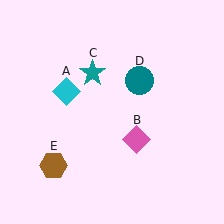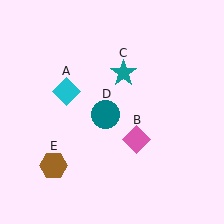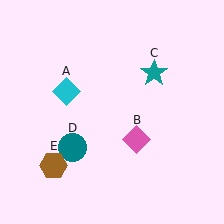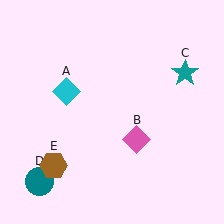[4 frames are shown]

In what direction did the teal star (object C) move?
The teal star (object C) moved right.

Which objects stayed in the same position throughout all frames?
Cyan diamond (object A) and pink diamond (object B) and brown hexagon (object E) remained stationary.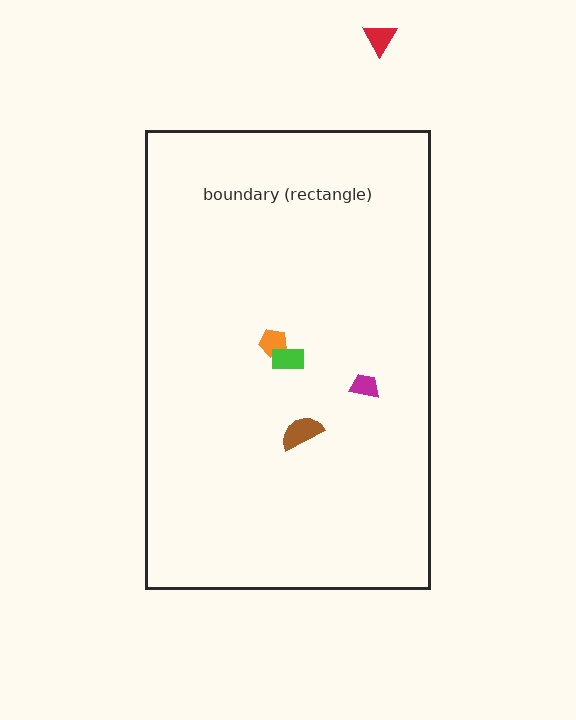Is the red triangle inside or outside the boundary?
Outside.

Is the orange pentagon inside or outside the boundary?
Inside.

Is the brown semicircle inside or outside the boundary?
Inside.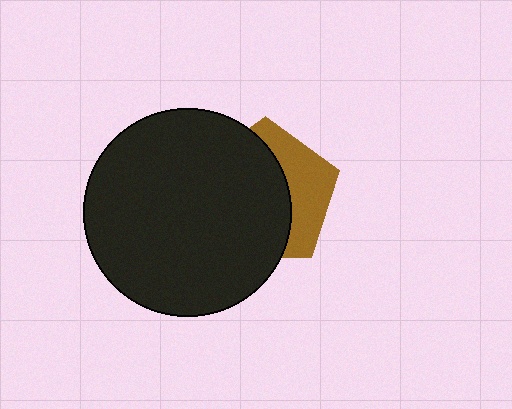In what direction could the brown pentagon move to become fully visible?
The brown pentagon could move right. That would shift it out from behind the black circle entirely.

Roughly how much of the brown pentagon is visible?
A small part of it is visible (roughly 36%).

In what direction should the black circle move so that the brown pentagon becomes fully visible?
The black circle should move left. That is the shortest direction to clear the overlap and leave the brown pentagon fully visible.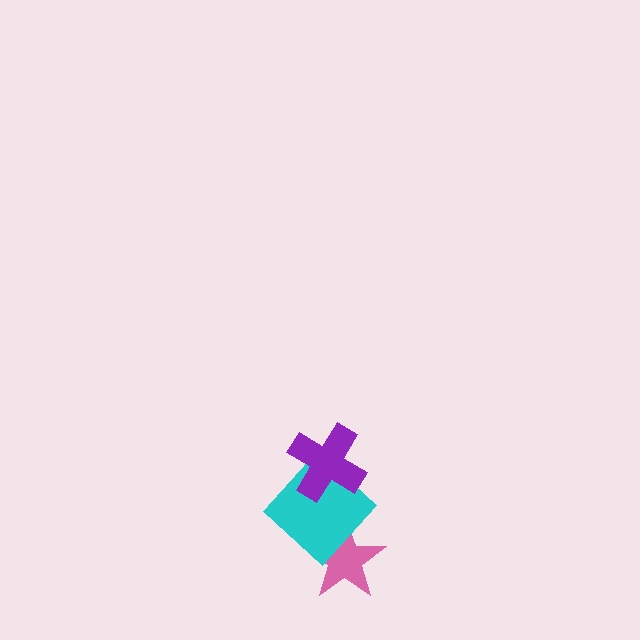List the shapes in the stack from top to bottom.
From top to bottom: the purple cross, the cyan diamond, the pink star.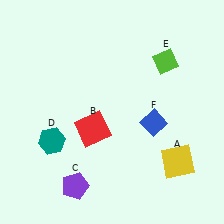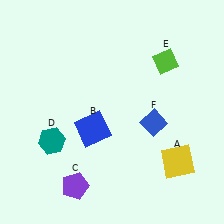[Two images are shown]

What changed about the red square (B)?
In Image 1, B is red. In Image 2, it changed to blue.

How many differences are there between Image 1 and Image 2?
There is 1 difference between the two images.